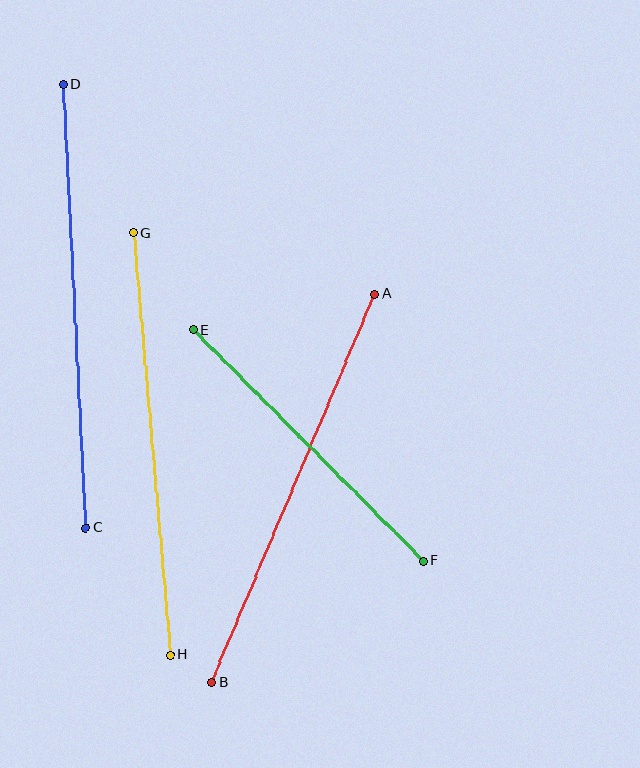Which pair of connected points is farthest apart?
Points C and D are farthest apart.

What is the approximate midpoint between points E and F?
The midpoint is at approximately (308, 445) pixels.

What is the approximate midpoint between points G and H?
The midpoint is at approximately (152, 444) pixels.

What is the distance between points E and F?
The distance is approximately 326 pixels.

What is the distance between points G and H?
The distance is approximately 423 pixels.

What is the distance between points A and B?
The distance is approximately 421 pixels.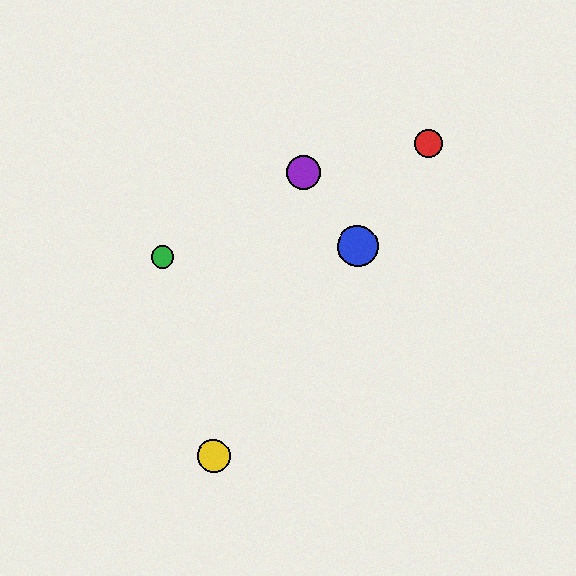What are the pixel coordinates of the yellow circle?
The yellow circle is at (214, 456).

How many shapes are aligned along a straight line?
3 shapes (the red circle, the blue circle, the yellow circle) are aligned along a straight line.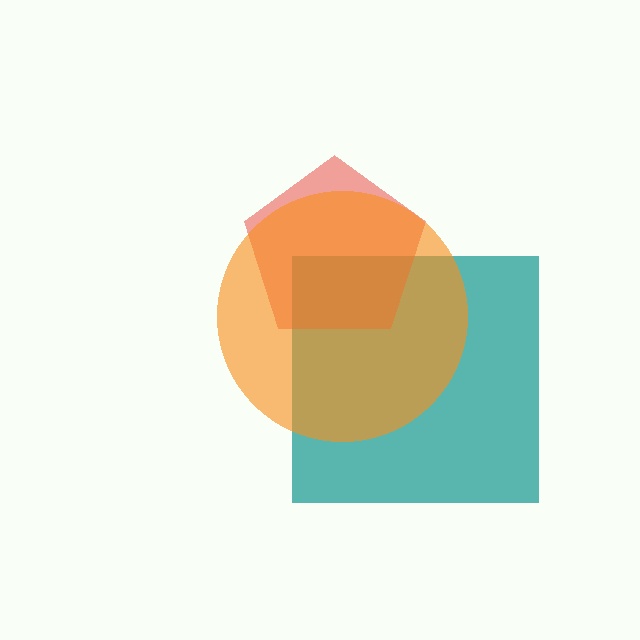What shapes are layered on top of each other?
The layered shapes are: a teal square, a red pentagon, an orange circle.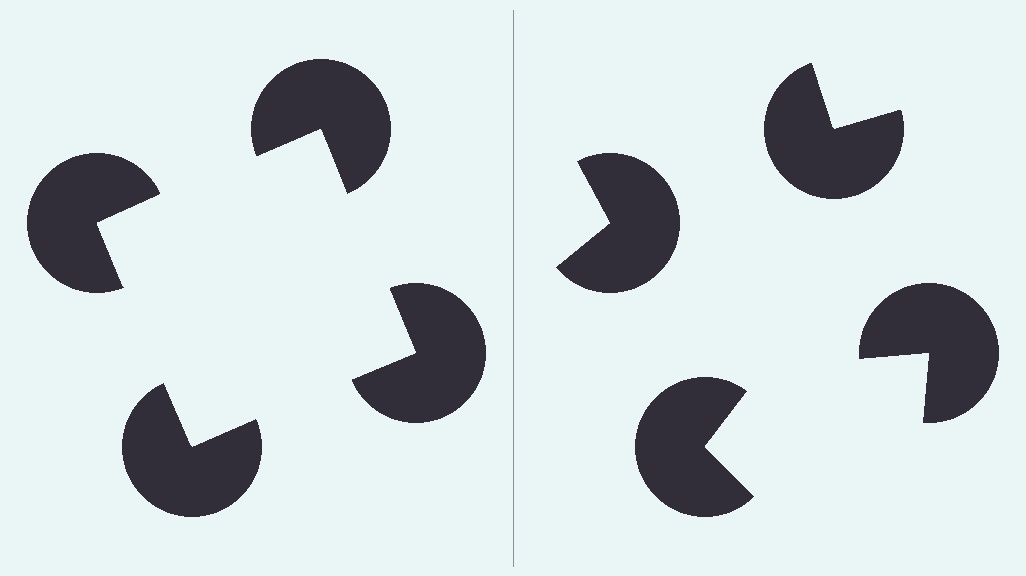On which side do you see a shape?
An illusory square appears on the left side. On the right side the wedge cuts are rotated, so no coherent shape forms.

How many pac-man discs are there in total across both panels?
8 — 4 on each side.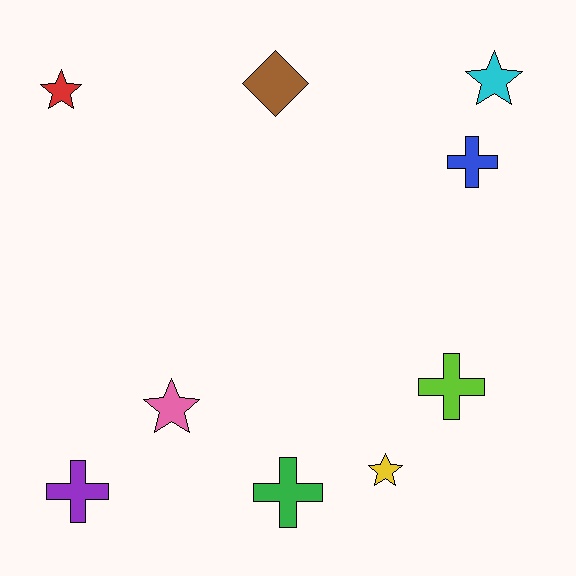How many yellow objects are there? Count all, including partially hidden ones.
There is 1 yellow object.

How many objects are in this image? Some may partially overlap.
There are 9 objects.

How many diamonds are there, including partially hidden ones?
There is 1 diamond.